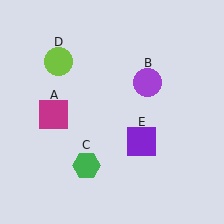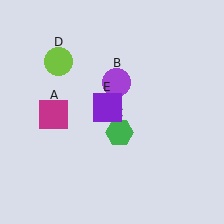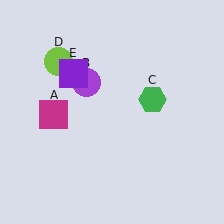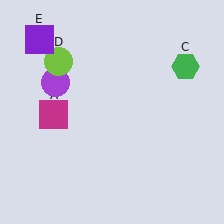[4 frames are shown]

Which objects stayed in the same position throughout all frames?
Magenta square (object A) and lime circle (object D) remained stationary.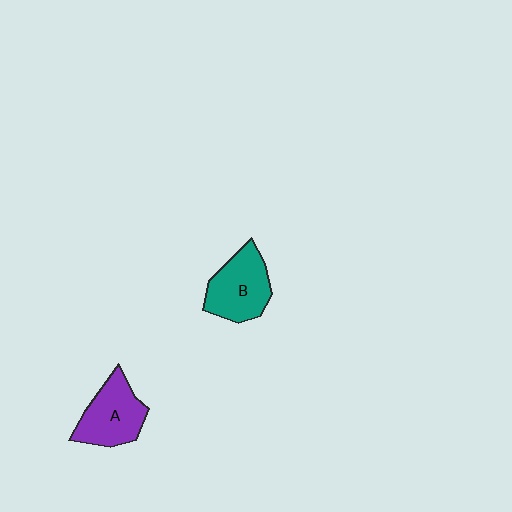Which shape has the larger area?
Shape B (teal).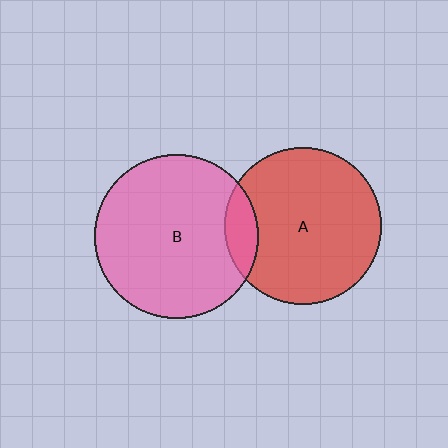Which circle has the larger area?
Circle B (pink).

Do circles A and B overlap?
Yes.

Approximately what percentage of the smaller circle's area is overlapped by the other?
Approximately 10%.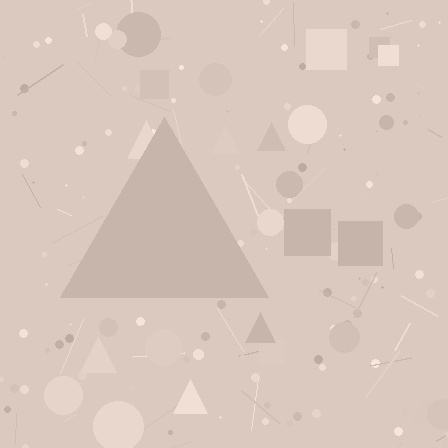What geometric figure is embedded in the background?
A triangle is embedded in the background.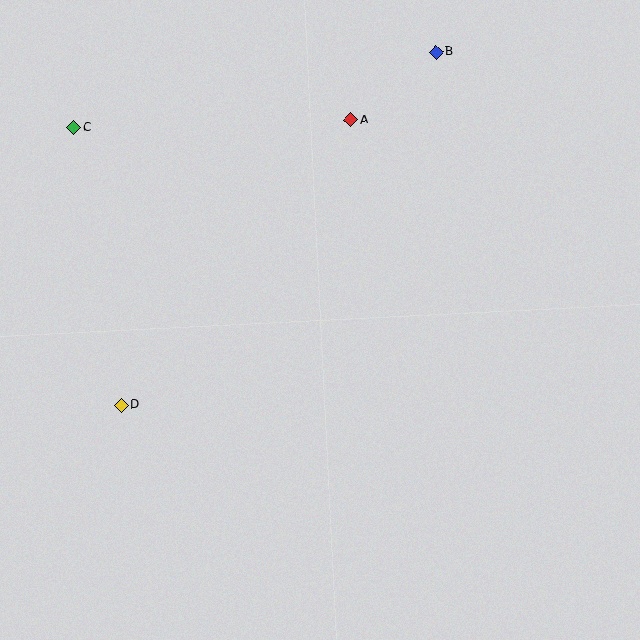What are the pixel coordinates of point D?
Point D is at (121, 405).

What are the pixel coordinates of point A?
Point A is at (351, 120).